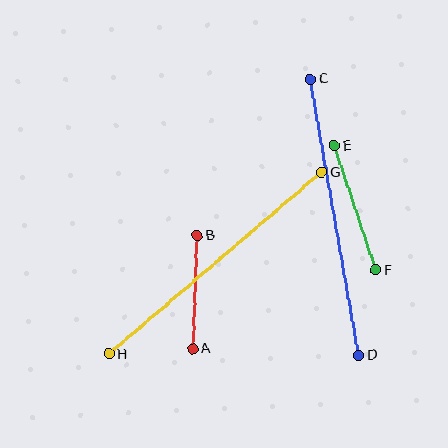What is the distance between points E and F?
The distance is approximately 131 pixels.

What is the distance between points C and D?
The distance is approximately 280 pixels.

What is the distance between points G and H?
The distance is approximately 280 pixels.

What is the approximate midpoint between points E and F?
The midpoint is at approximately (355, 208) pixels.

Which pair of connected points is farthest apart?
Points C and D are farthest apart.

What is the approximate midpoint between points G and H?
The midpoint is at approximately (215, 263) pixels.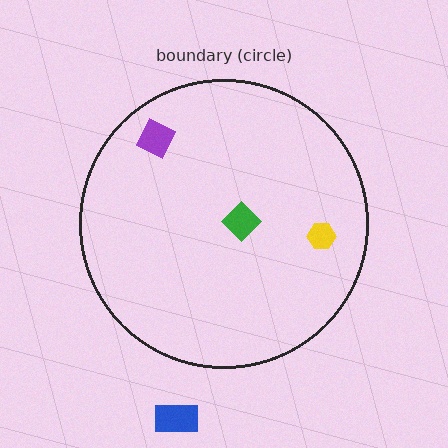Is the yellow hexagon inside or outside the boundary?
Inside.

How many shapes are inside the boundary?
3 inside, 1 outside.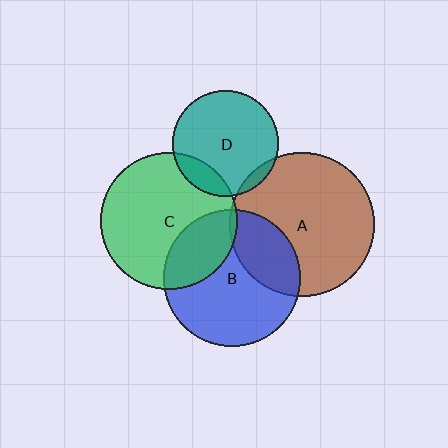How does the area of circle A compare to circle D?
Approximately 1.8 times.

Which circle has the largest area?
Circle A (brown).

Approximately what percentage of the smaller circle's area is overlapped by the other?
Approximately 25%.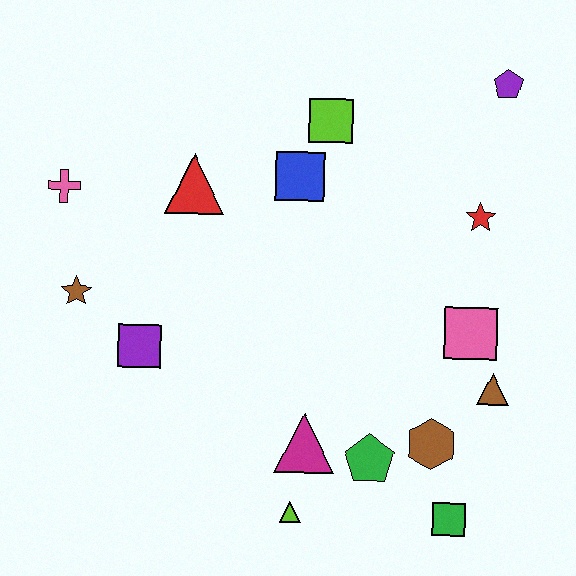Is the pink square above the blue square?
No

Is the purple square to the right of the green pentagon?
No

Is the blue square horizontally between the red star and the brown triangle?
No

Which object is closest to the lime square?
The blue square is closest to the lime square.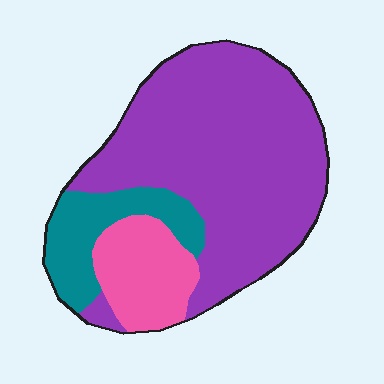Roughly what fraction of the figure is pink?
Pink covers 16% of the figure.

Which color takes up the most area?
Purple, at roughly 70%.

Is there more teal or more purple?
Purple.